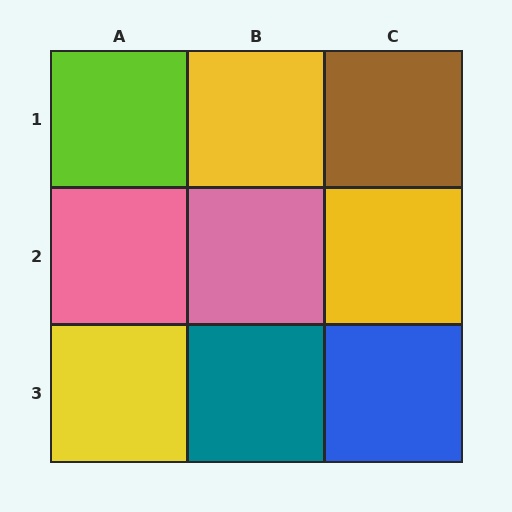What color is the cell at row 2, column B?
Pink.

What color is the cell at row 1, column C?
Brown.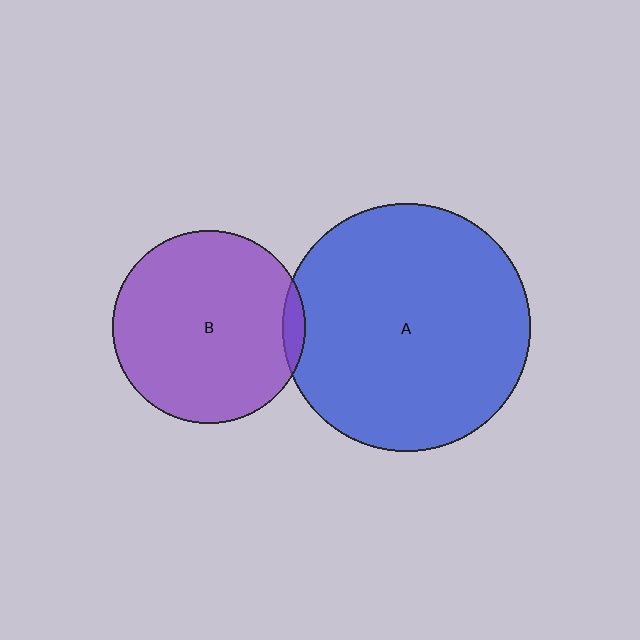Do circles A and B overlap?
Yes.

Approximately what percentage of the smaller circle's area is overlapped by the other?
Approximately 5%.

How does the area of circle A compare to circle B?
Approximately 1.6 times.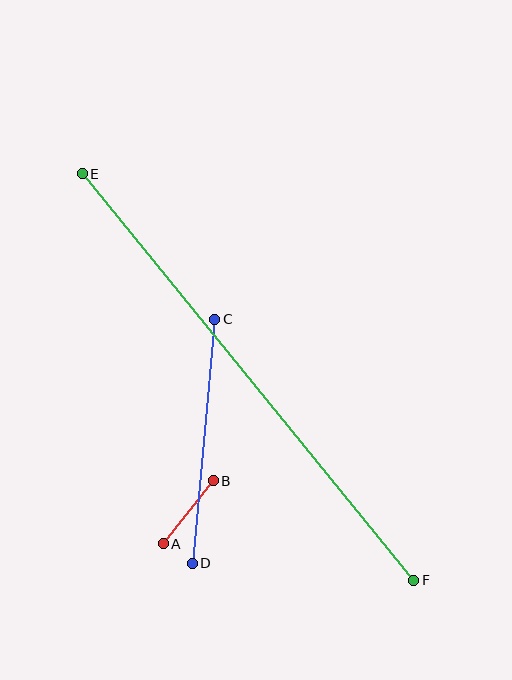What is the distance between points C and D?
The distance is approximately 245 pixels.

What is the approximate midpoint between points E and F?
The midpoint is at approximately (248, 377) pixels.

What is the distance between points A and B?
The distance is approximately 80 pixels.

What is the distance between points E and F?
The distance is approximately 524 pixels.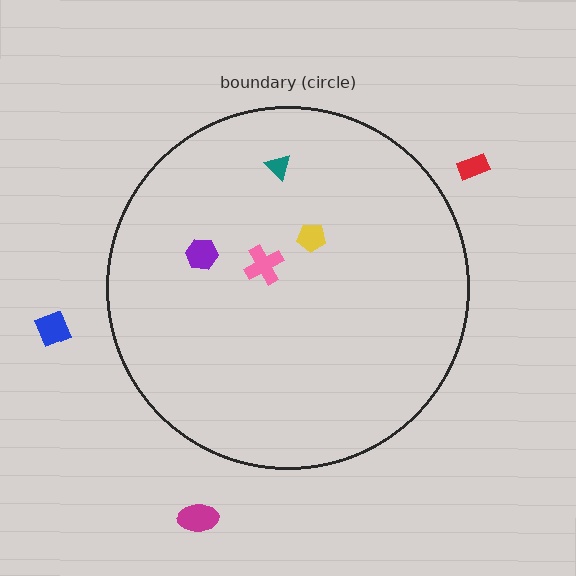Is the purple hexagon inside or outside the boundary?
Inside.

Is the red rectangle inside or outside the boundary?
Outside.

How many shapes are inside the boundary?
4 inside, 3 outside.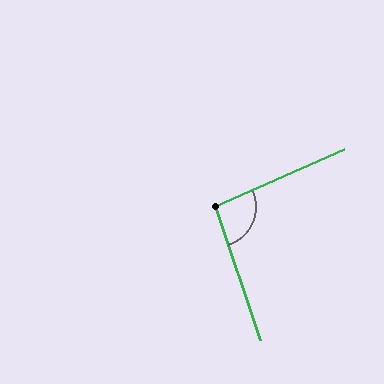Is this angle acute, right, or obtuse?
It is obtuse.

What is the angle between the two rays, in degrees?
Approximately 95 degrees.